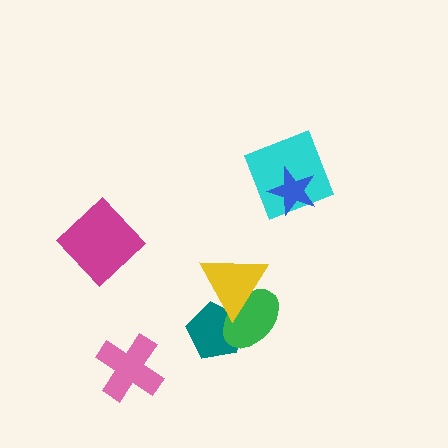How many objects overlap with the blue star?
1 object overlaps with the blue star.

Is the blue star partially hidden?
No, no other shape covers it.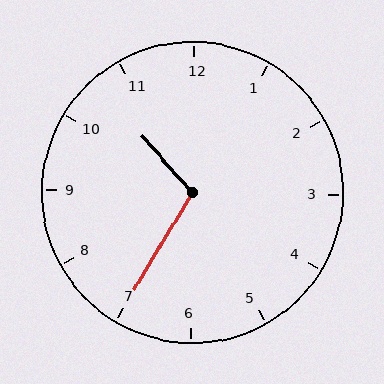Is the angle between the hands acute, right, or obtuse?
It is obtuse.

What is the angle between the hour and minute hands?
Approximately 108 degrees.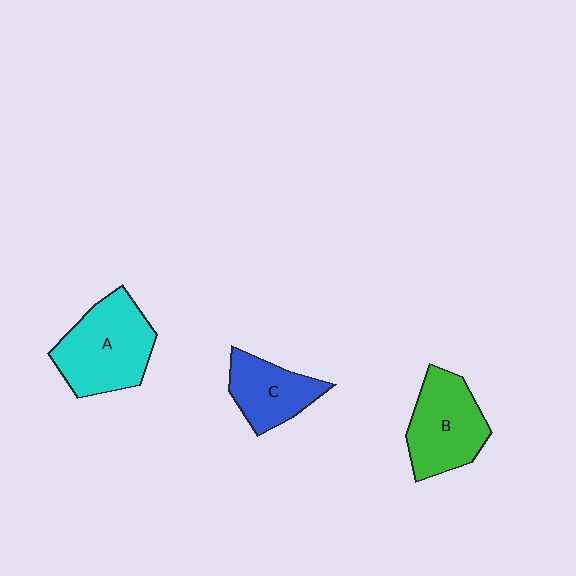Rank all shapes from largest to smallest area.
From largest to smallest: A (cyan), B (green), C (blue).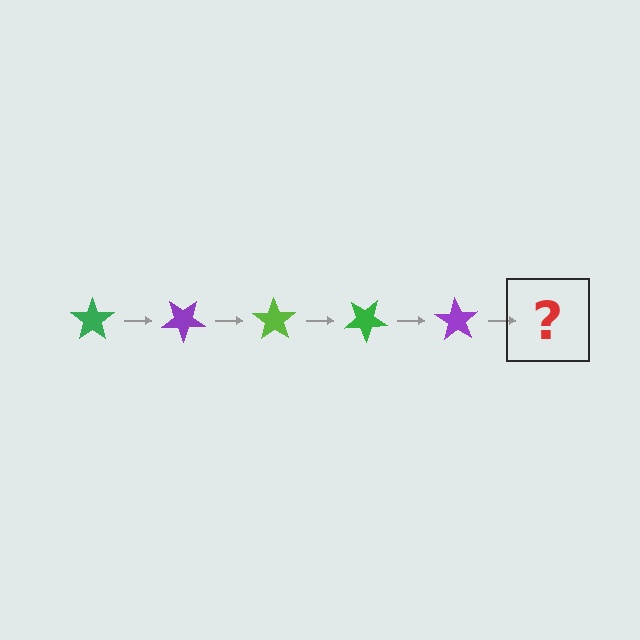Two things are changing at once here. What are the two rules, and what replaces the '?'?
The two rules are that it rotates 35 degrees each step and the color cycles through green, purple, and lime. The '?' should be a lime star, rotated 175 degrees from the start.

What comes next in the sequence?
The next element should be a lime star, rotated 175 degrees from the start.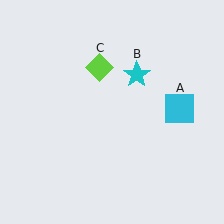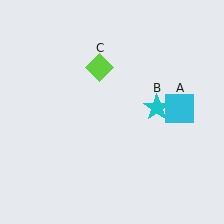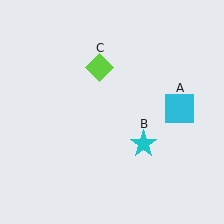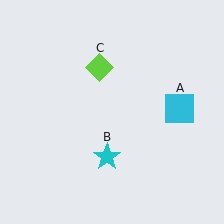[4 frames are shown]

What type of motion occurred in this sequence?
The cyan star (object B) rotated clockwise around the center of the scene.